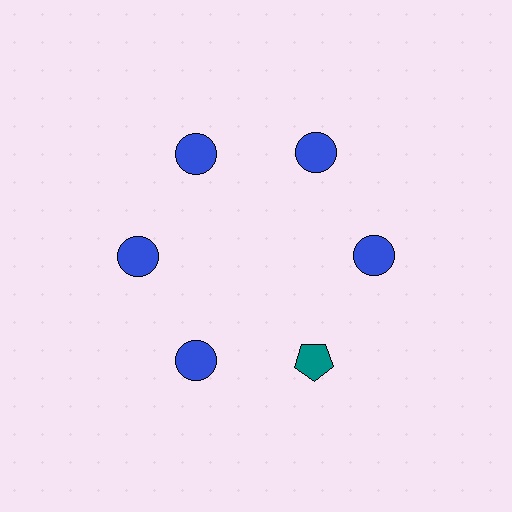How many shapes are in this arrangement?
There are 6 shapes arranged in a ring pattern.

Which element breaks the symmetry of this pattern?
The teal pentagon at roughly the 5 o'clock position breaks the symmetry. All other shapes are blue circles.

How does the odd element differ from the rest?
It differs in both color (teal instead of blue) and shape (pentagon instead of circle).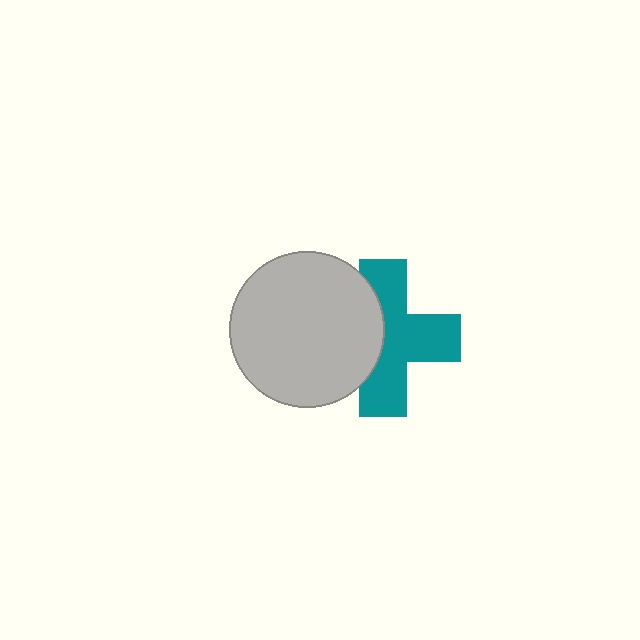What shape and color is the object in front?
The object in front is a light gray circle.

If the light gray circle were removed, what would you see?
You would see the complete teal cross.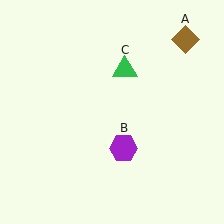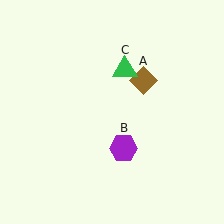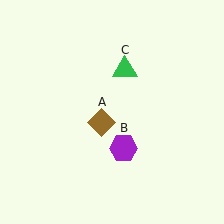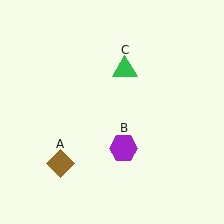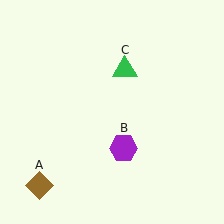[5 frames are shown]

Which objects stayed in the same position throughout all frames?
Purple hexagon (object B) and green triangle (object C) remained stationary.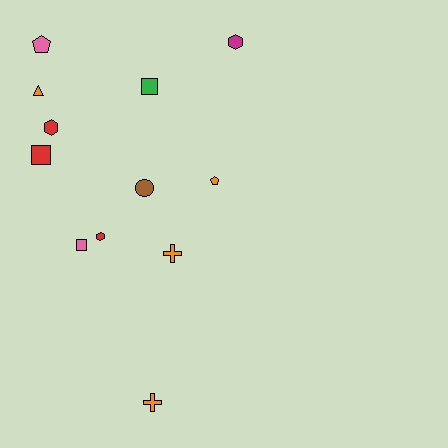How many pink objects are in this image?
There are 2 pink objects.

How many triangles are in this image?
There is 1 triangle.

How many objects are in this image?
There are 12 objects.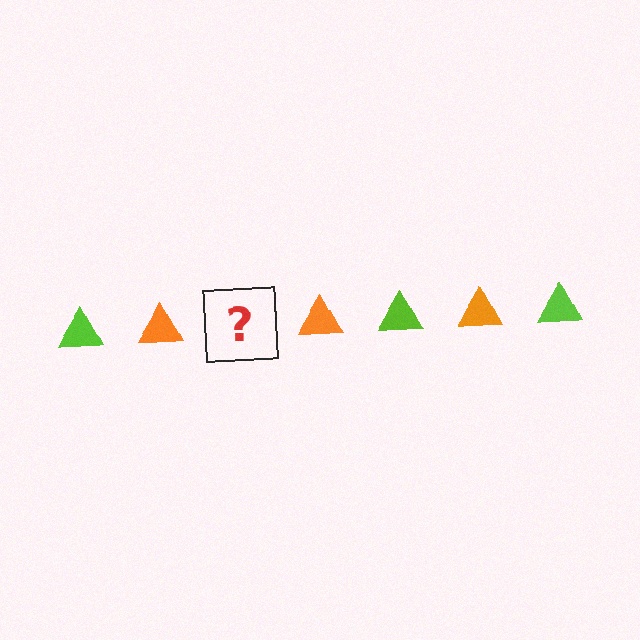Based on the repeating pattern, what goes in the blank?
The blank should be a lime triangle.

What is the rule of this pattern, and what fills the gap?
The rule is that the pattern cycles through lime, orange triangles. The gap should be filled with a lime triangle.